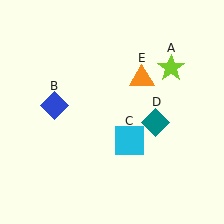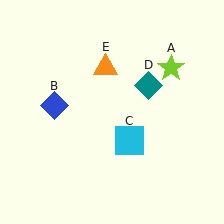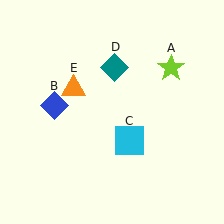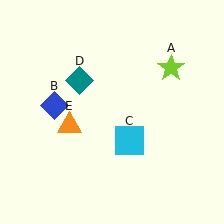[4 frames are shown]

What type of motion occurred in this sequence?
The teal diamond (object D), orange triangle (object E) rotated counterclockwise around the center of the scene.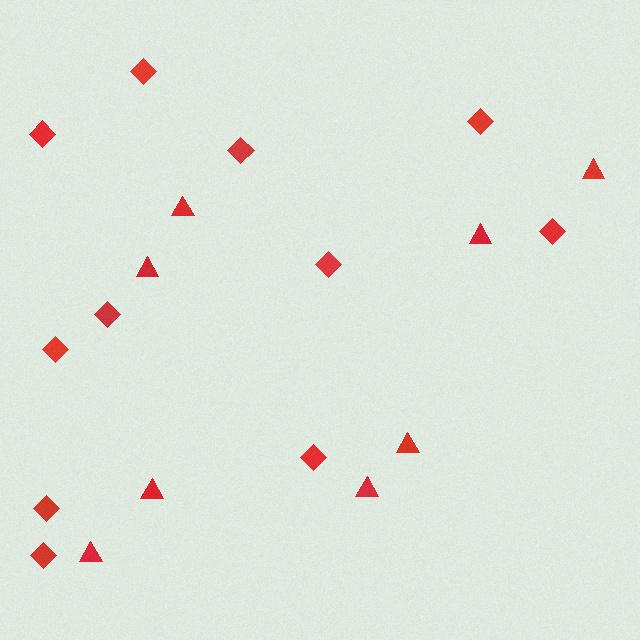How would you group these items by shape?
There are 2 groups: one group of diamonds (11) and one group of triangles (8).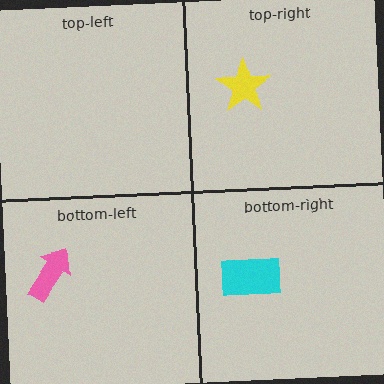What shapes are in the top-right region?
The yellow star.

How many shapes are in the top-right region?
1.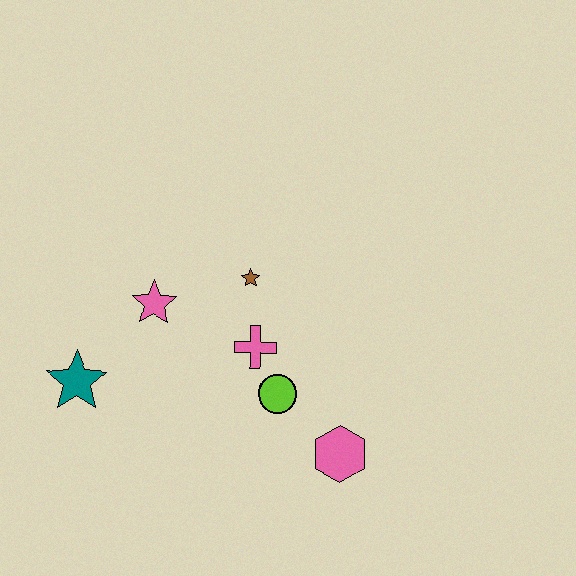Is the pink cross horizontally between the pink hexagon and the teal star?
Yes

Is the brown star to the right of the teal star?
Yes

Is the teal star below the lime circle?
No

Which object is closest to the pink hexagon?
The lime circle is closest to the pink hexagon.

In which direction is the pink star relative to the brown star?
The pink star is to the left of the brown star.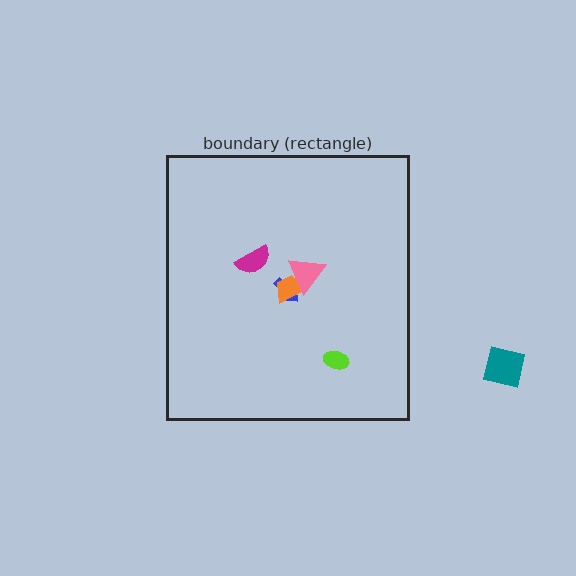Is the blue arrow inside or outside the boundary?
Inside.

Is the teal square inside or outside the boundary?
Outside.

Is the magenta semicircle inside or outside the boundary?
Inside.